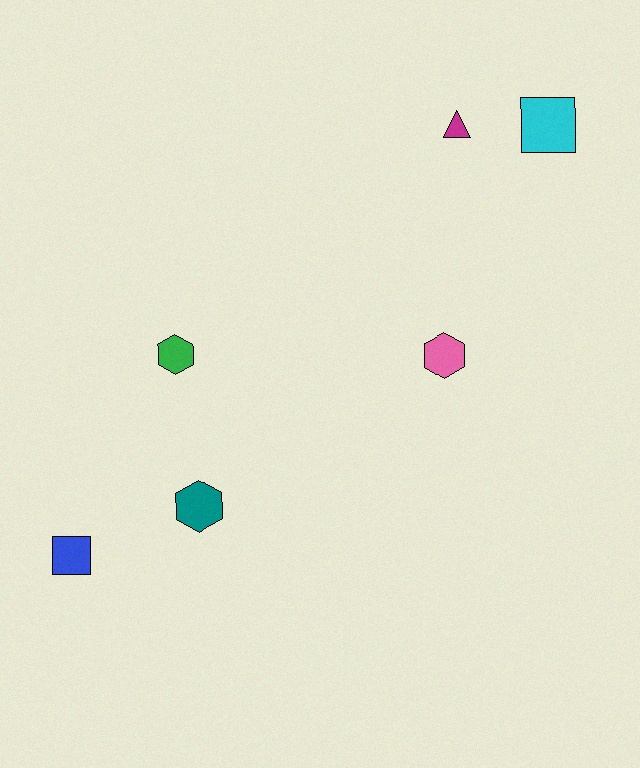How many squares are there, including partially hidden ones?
There are 2 squares.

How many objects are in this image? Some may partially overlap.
There are 6 objects.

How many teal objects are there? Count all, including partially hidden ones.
There is 1 teal object.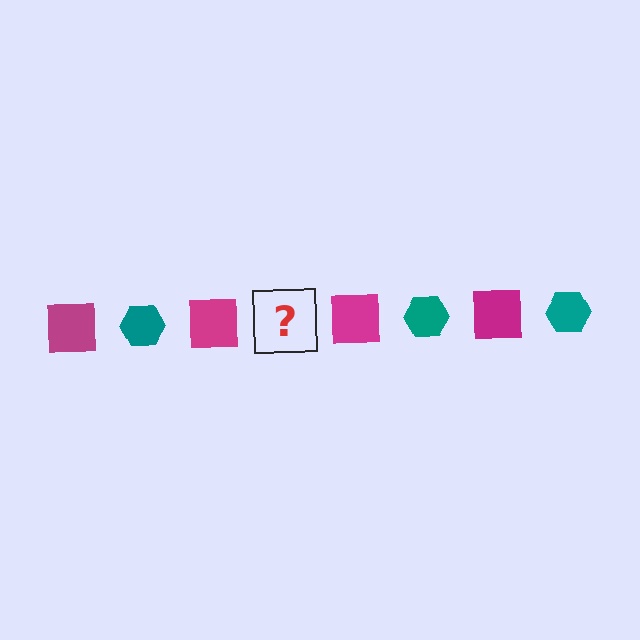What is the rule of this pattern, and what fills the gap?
The rule is that the pattern alternates between magenta square and teal hexagon. The gap should be filled with a teal hexagon.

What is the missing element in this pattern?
The missing element is a teal hexagon.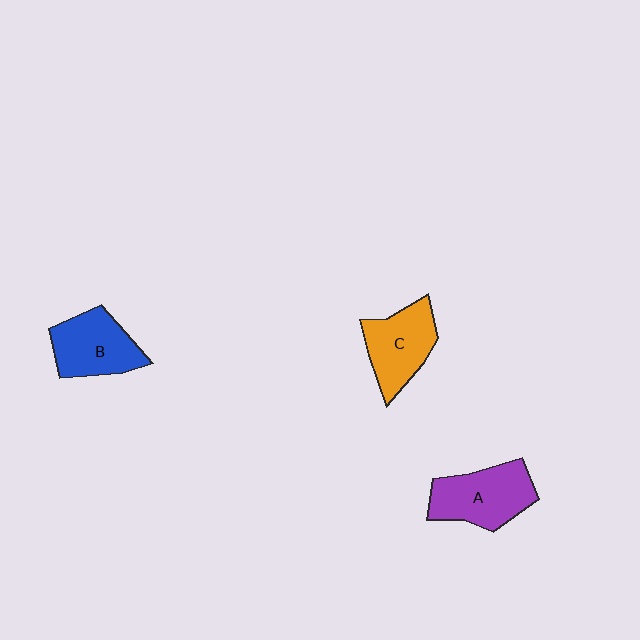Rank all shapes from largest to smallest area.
From largest to smallest: A (purple), C (orange), B (blue).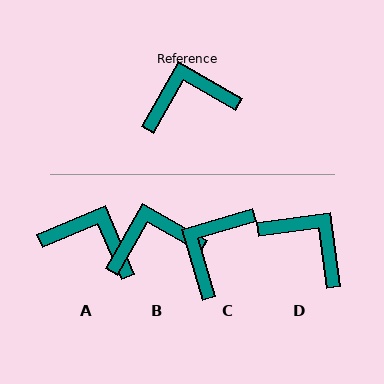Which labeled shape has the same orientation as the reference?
B.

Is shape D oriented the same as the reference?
No, it is off by about 53 degrees.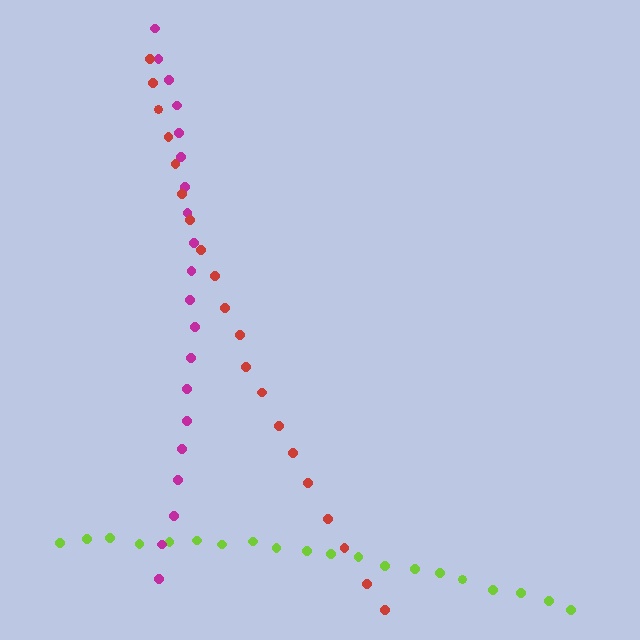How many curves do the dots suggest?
There are 3 distinct paths.